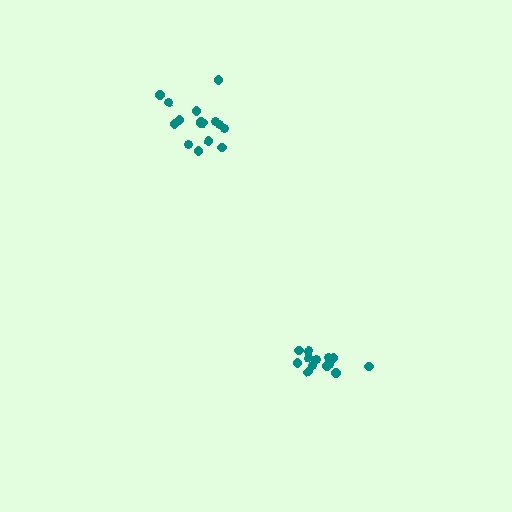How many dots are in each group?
Group 1: 13 dots, Group 2: 16 dots (29 total).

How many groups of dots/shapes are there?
There are 2 groups.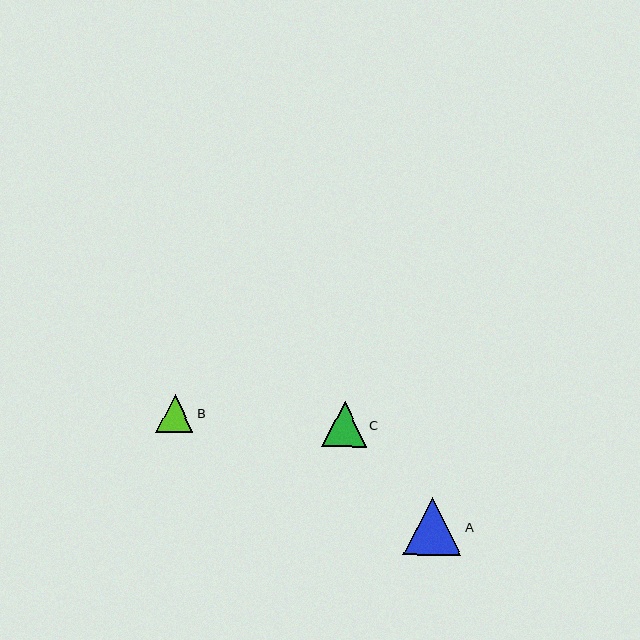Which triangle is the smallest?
Triangle B is the smallest with a size of approximately 38 pixels.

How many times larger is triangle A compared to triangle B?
Triangle A is approximately 1.5 times the size of triangle B.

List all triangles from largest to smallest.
From largest to smallest: A, C, B.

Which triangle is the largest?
Triangle A is the largest with a size of approximately 58 pixels.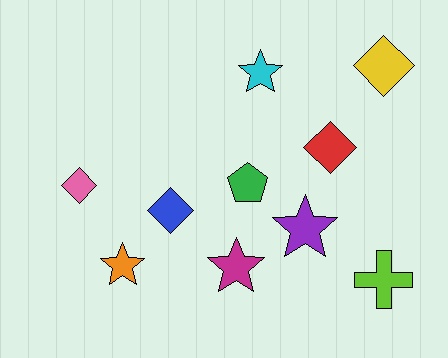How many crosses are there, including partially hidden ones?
There is 1 cross.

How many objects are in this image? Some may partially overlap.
There are 10 objects.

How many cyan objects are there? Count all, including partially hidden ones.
There is 1 cyan object.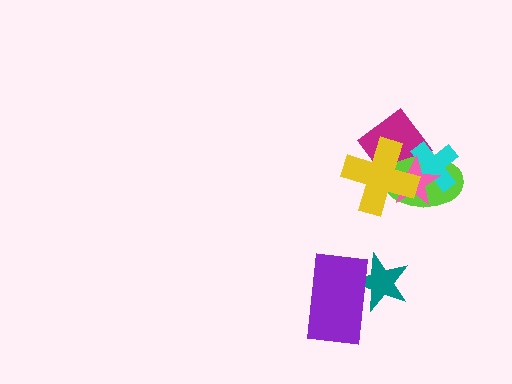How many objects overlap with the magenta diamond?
4 objects overlap with the magenta diamond.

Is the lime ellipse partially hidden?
Yes, it is partially covered by another shape.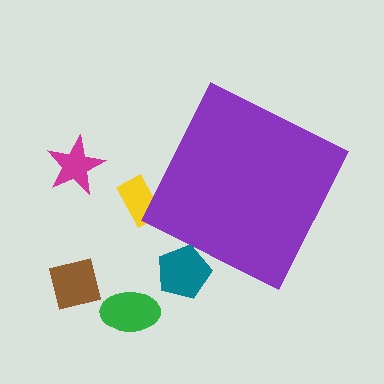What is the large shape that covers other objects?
A purple diamond.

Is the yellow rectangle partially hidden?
Yes, the yellow rectangle is partially hidden behind the purple diamond.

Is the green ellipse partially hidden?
No, the green ellipse is fully visible.